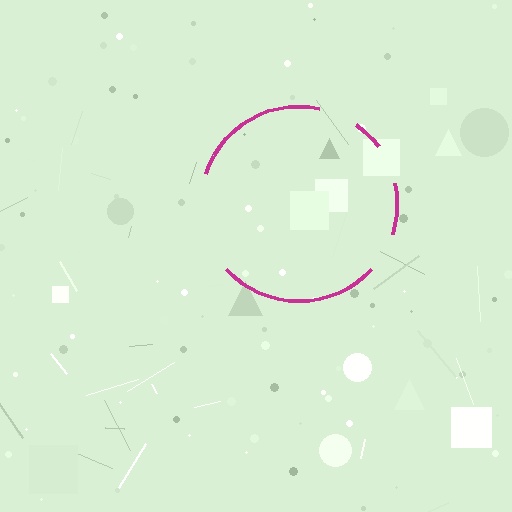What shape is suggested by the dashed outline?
The dashed outline suggests a circle.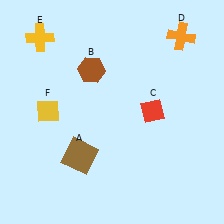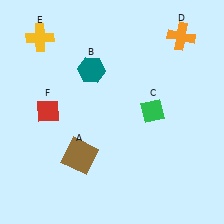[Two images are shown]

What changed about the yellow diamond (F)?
In Image 1, F is yellow. In Image 2, it changed to red.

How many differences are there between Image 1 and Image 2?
There are 3 differences between the two images.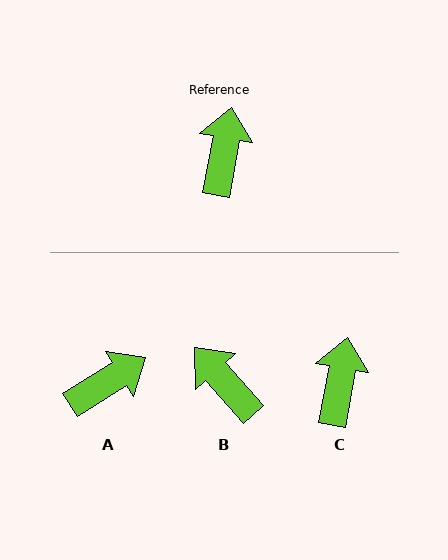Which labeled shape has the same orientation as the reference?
C.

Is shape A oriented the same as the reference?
No, it is off by about 48 degrees.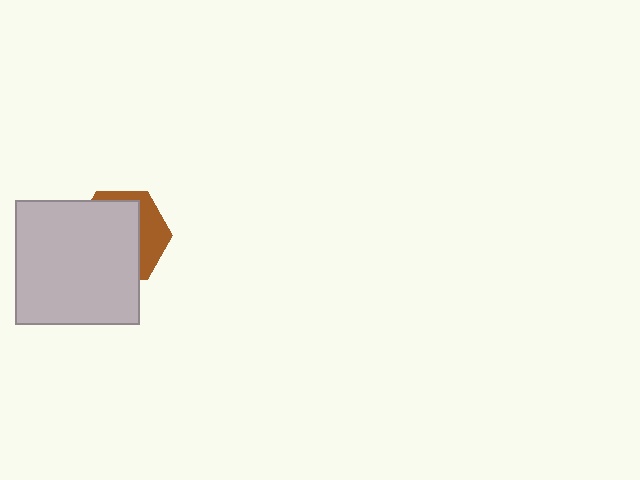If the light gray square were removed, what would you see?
You would see the complete brown hexagon.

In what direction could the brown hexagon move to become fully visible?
The brown hexagon could move toward the upper-right. That would shift it out from behind the light gray square entirely.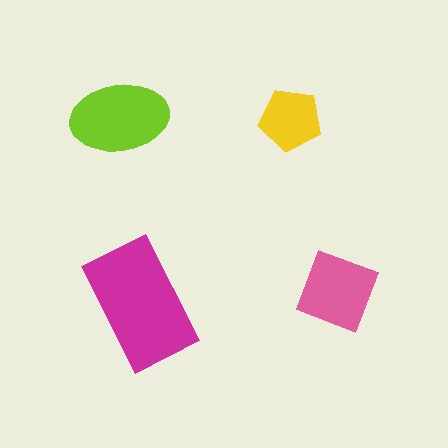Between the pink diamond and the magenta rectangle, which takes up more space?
The magenta rectangle.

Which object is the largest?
The magenta rectangle.